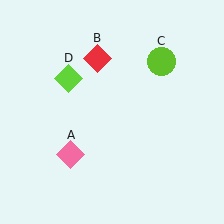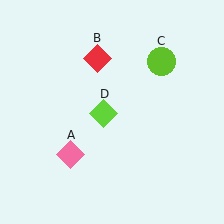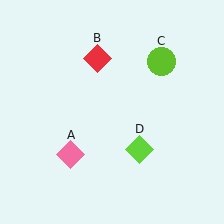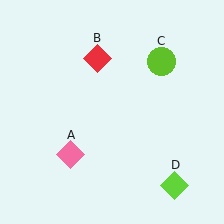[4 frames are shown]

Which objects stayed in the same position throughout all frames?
Pink diamond (object A) and red diamond (object B) and lime circle (object C) remained stationary.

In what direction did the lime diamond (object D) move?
The lime diamond (object D) moved down and to the right.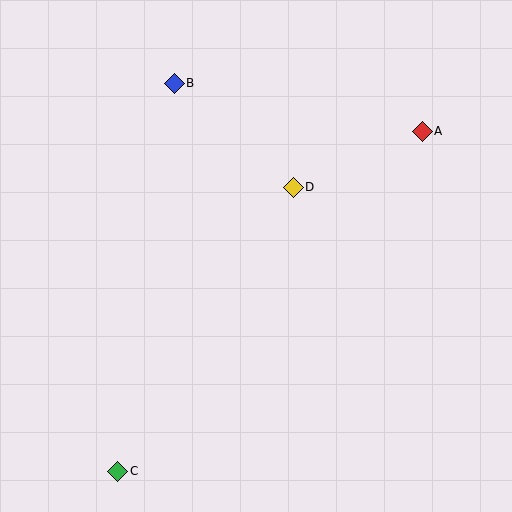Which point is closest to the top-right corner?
Point A is closest to the top-right corner.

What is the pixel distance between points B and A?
The distance between B and A is 252 pixels.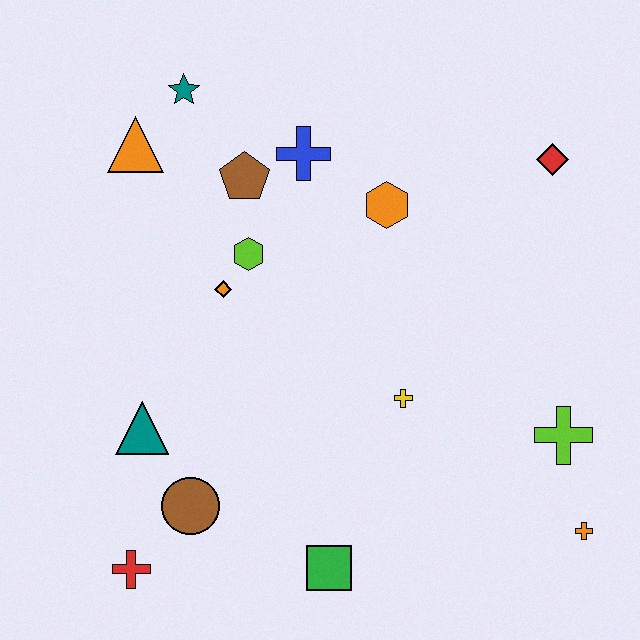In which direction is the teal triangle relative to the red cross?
The teal triangle is above the red cross.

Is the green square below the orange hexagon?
Yes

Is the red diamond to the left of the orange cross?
Yes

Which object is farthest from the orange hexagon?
The red cross is farthest from the orange hexagon.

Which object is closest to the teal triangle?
The brown circle is closest to the teal triangle.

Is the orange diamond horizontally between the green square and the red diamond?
No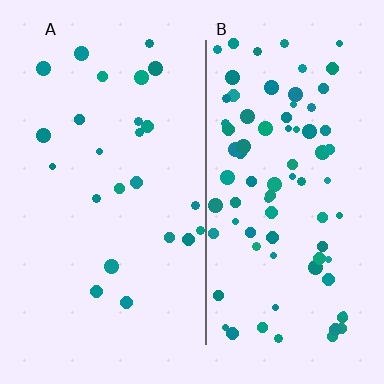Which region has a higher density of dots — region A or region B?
B (the right).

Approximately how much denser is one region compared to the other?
Approximately 3.4× — region B over region A.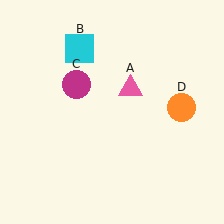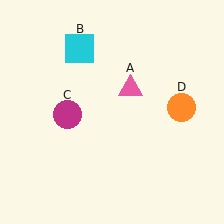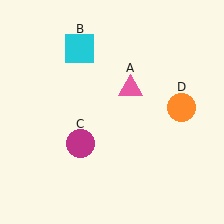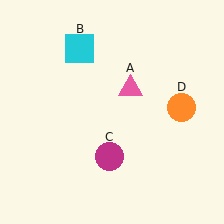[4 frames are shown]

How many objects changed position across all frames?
1 object changed position: magenta circle (object C).